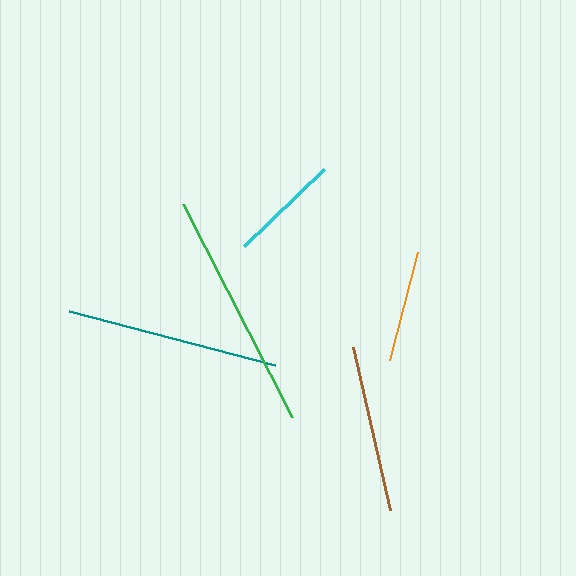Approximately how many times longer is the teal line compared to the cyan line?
The teal line is approximately 1.9 times the length of the cyan line.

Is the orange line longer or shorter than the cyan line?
The orange line is longer than the cyan line.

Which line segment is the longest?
The green line is the longest at approximately 239 pixels.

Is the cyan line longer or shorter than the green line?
The green line is longer than the cyan line.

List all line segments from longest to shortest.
From longest to shortest: green, teal, brown, orange, cyan.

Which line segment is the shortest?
The cyan line is the shortest at approximately 111 pixels.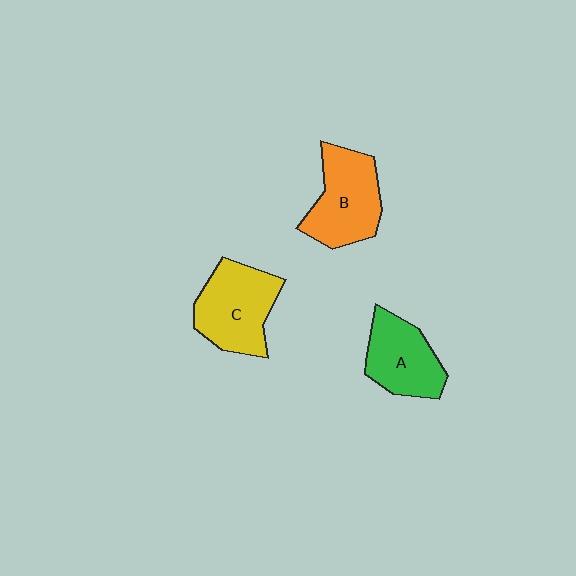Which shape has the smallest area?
Shape A (green).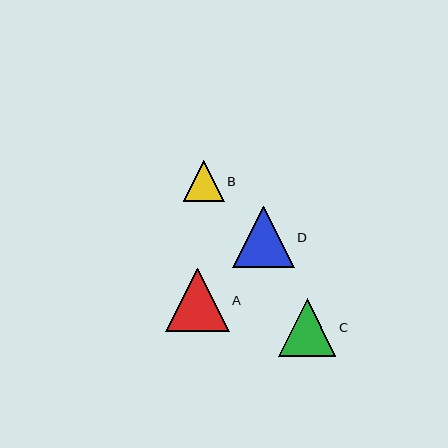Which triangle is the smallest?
Triangle B is the smallest with a size of approximately 41 pixels.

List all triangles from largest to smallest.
From largest to smallest: A, D, C, B.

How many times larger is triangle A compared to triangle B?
Triangle A is approximately 1.6 times the size of triangle B.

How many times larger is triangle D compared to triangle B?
Triangle D is approximately 1.5 times the size of triangle B.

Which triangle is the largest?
Triangle A is the largest with a size of approximately 64 pixels.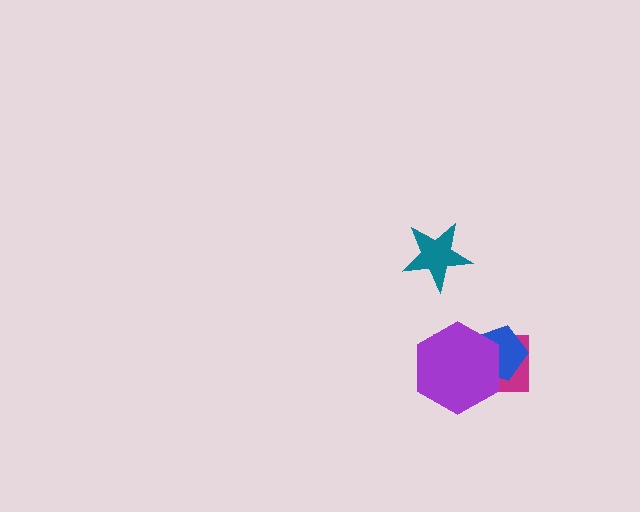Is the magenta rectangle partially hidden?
Yes, it is partially covered by another shape.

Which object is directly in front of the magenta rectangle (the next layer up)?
The blue pentagon is directly in front of the magenta rectangle.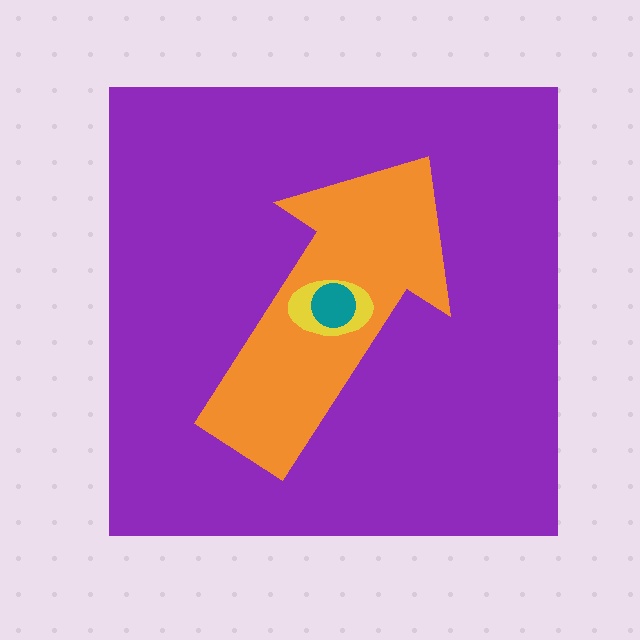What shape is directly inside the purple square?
The orange arrow.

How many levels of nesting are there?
4.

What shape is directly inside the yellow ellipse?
The teal circle.